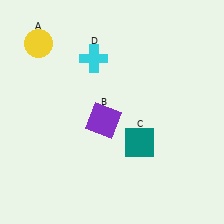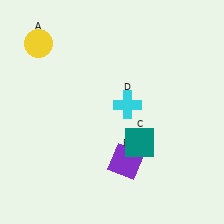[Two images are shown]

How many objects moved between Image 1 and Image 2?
2 objects moved between the two images.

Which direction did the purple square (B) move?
The purple square (B) moved down.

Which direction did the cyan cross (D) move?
The cyan cross (D) moved down.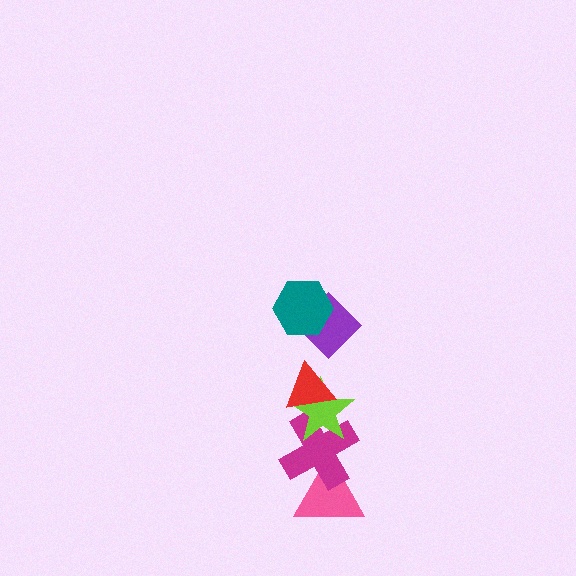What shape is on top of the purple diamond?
The teal hexagon is on top of the purple diamond.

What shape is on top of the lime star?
The red triangle is on top of the lime star.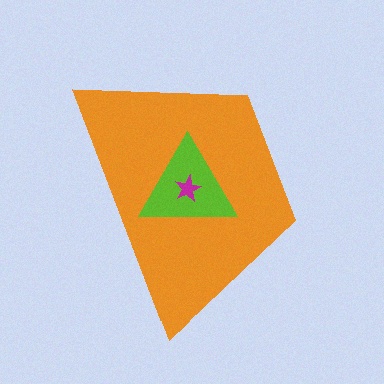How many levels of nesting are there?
3.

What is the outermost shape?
The orange trapezoid.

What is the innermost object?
The magenta star.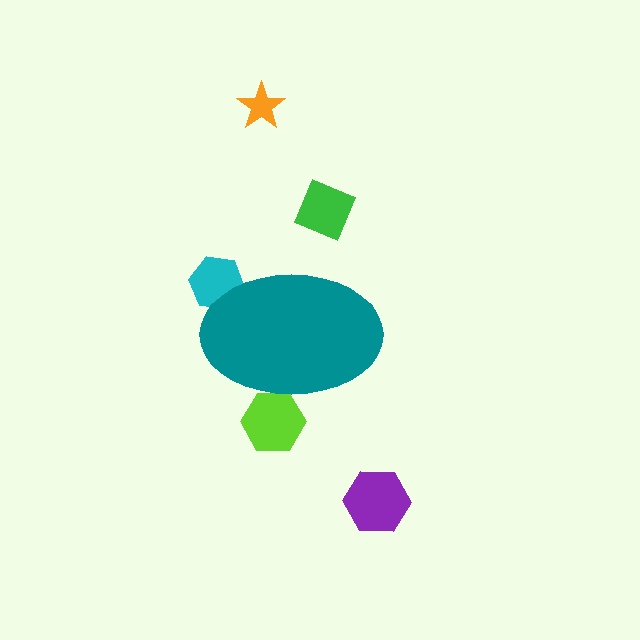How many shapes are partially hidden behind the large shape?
2 shapes are partially hidden.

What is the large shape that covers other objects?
A teal ellipse.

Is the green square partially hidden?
No, the green square is fully visible.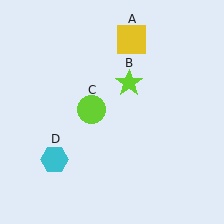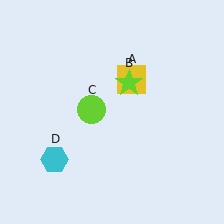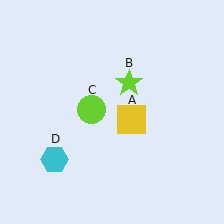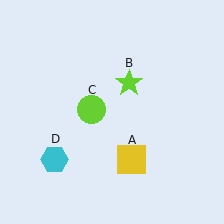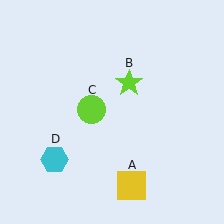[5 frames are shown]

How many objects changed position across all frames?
1 object changed position: yellow square (object A).